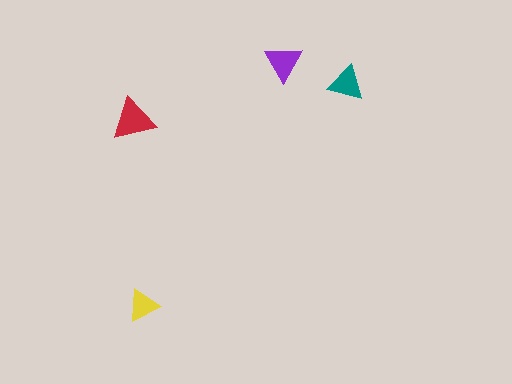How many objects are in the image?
There are 4 objects in the image.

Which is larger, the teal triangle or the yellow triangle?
The teal one.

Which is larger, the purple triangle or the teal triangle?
The purple one.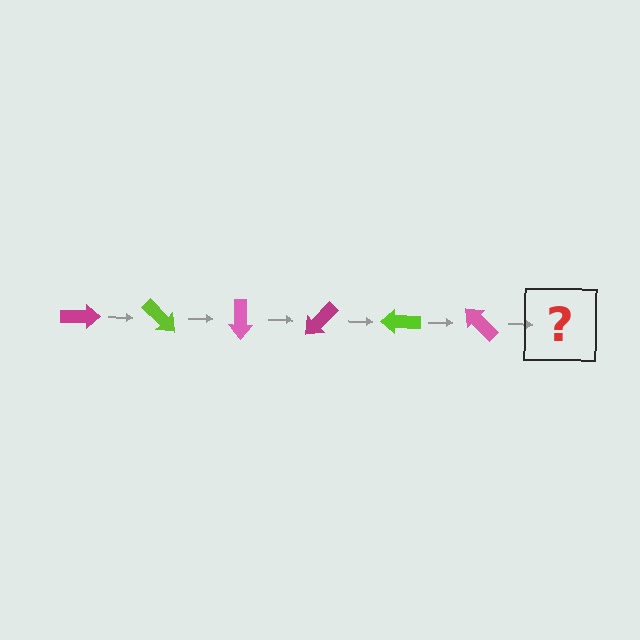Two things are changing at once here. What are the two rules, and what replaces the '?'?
The two rules are that it rotates 45 degrees each step and the color cycles through magenta, lime, and pink. The '?' should be a magenta arrow, rotated 270 degrees from the start.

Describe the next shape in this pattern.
It should be a magenta arrow, rotated 270 degrees from the start.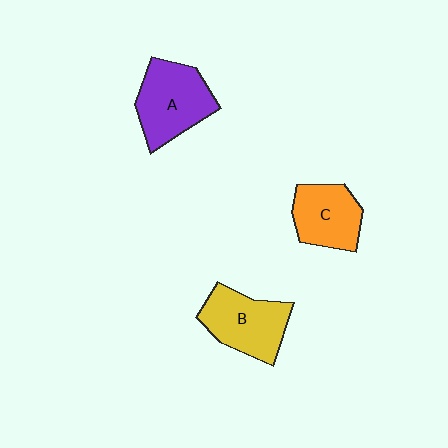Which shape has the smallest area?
Shape C (orange).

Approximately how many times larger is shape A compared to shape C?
Approximately 1.3 times.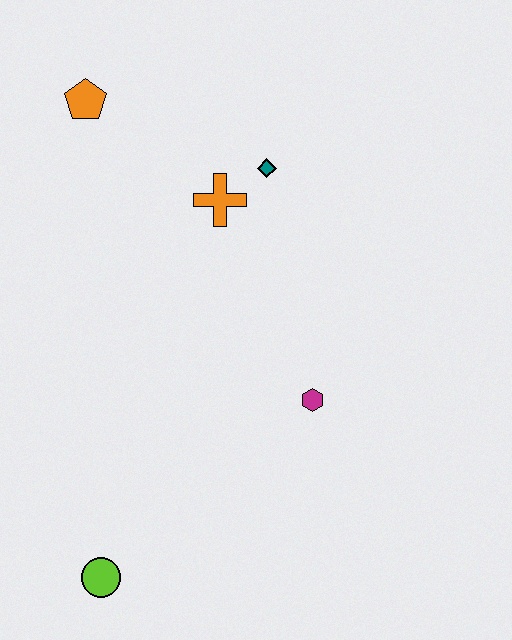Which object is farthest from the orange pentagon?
The lime circle is farthest from the orange pentagon.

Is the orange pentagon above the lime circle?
Yes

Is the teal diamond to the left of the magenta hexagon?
Yes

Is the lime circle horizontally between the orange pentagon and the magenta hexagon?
Yes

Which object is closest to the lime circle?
The magenta hexagon is closest to the lime circle.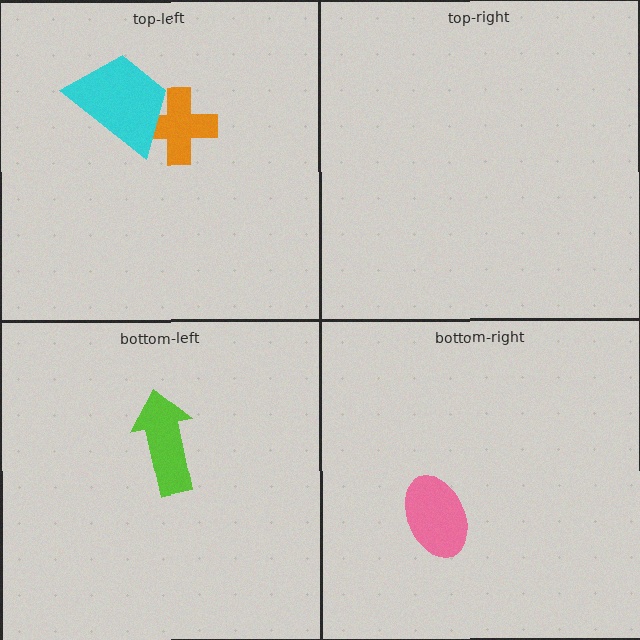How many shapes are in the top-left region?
2.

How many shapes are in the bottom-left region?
1.